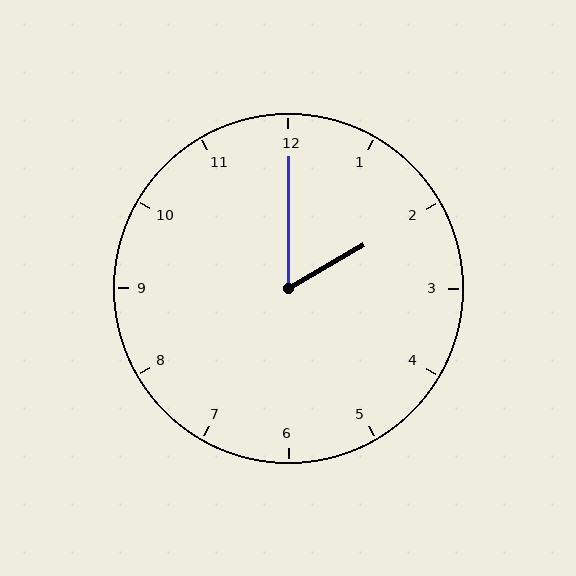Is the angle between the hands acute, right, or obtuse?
It is acute.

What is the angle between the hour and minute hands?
Approximately 60 degrees.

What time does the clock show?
2:00.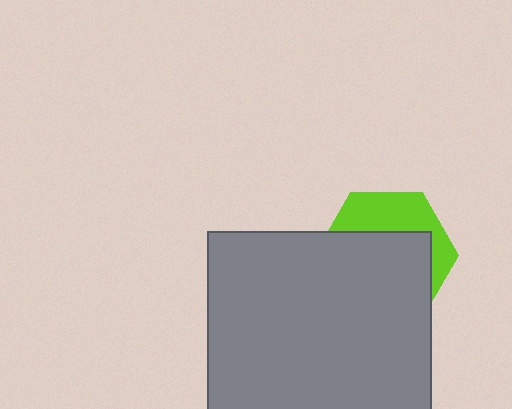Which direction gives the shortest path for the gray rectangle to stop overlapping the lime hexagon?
Moving down gives the shortest separation.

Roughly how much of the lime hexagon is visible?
A small part of it is visible (roughly 36%).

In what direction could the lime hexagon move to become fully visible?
The lime hexagon could move up. That would shift it out from behind the gray rectangle entirely.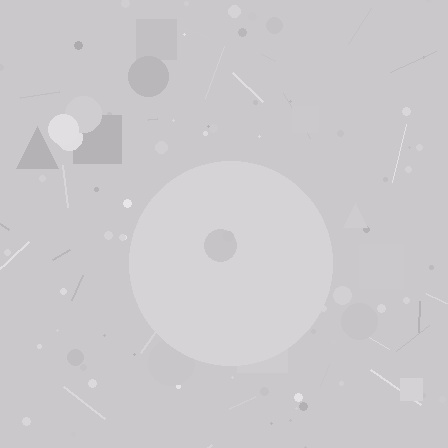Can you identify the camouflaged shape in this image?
The camouflaged shape is a circle.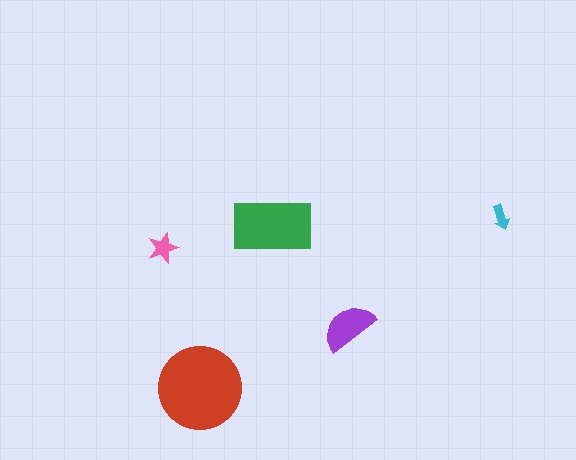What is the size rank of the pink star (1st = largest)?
4th.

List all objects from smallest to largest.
The cyan arrow, the pink star, the purple semicircle, the green rectangle, the red circle.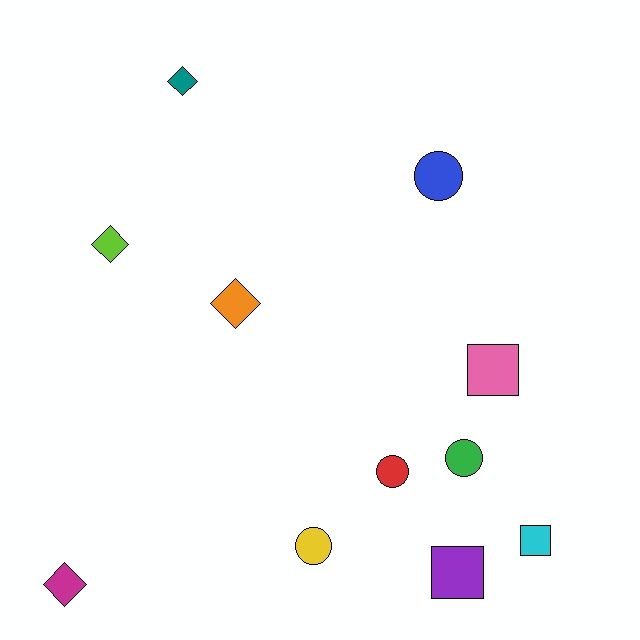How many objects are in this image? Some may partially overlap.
There are 11 objects.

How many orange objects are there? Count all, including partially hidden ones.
There is 1 orange object.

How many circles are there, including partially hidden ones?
There are 4 circles.